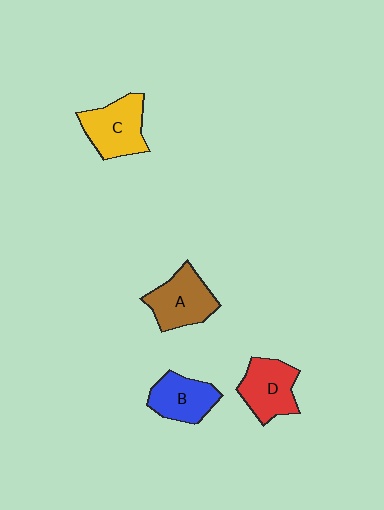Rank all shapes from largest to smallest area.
From largest to smallest: C (yellow), A (brown), D (red), B (blue).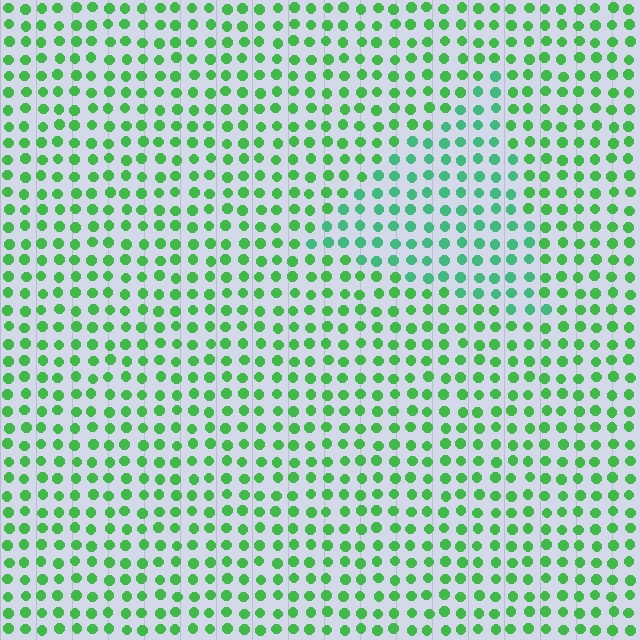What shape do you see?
I see a triangle.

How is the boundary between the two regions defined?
The boundary is defined purely by a slight shift in hue (about 27 degrees). Spacing, size, and orientation are identical on both sides.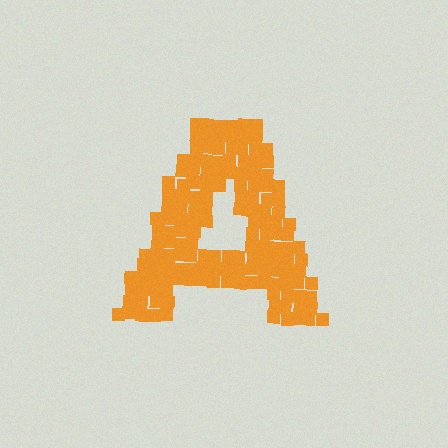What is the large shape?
The large shape is the letter A.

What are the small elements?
The small elements are squares.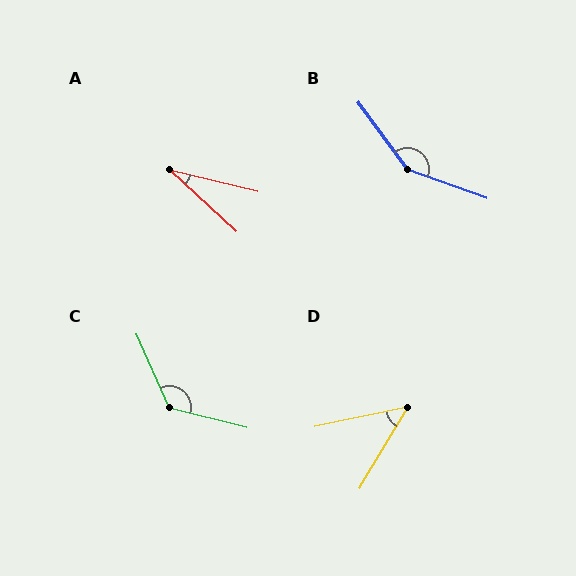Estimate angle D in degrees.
Approximately 48 degrees.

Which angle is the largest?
B, at approximately 146 degrees.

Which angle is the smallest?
A, at approximately 29 degrees.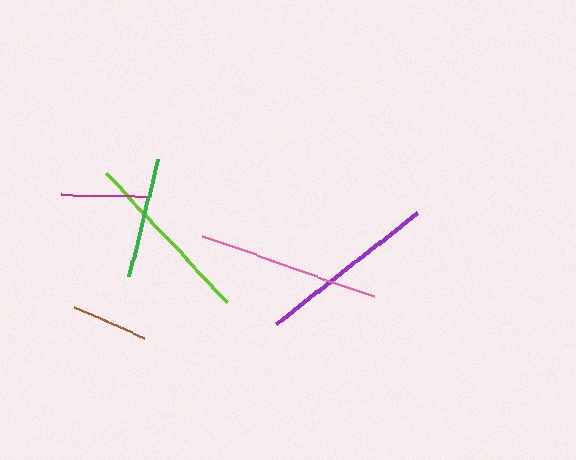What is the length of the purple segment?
The purple segment is approximately 179 pixels long.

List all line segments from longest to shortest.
From longest to shortest: pink, purple, lime, green, magenta, brown.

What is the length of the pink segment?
The pink segment is approximately 182 pixels long.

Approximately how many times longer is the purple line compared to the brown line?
The purple line is approximately 2.3 times the length of the brown line.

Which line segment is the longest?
The pink line is the longest at approximately 182 pixels.